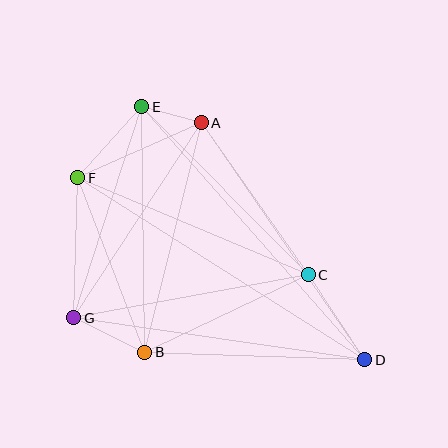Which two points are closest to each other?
Points A and E are closest to each other.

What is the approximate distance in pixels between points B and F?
The distance between B and F is approximately 187 pixels.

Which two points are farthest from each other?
Points D and F are farthest from each other.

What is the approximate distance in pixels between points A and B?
The distance between A and B is approximately 236 pixels.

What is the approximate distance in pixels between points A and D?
The distance between A and D is approximately 288 pixels.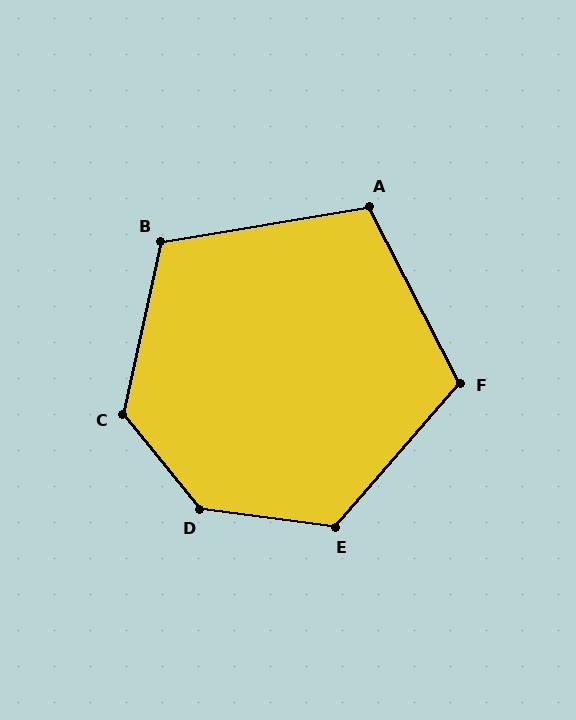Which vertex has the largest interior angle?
D, at approximately 136 degrees.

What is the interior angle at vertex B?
Approximately 112 degrees (obtuse).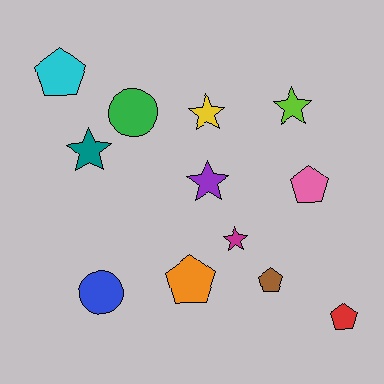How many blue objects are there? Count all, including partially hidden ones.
There is 1 blue object.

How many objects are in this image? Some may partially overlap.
There are 12 objects.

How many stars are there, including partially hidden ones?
There are 5 stars.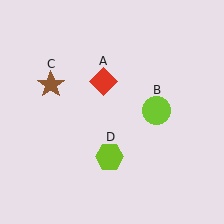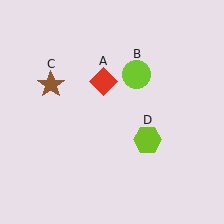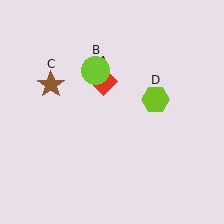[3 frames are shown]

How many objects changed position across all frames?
2 objects changed position: lime circle (object B), lime hexagon (object D).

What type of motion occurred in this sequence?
The lime circle (object B), lime hexagon (object D) rotated counterclockwise around the center of the scene.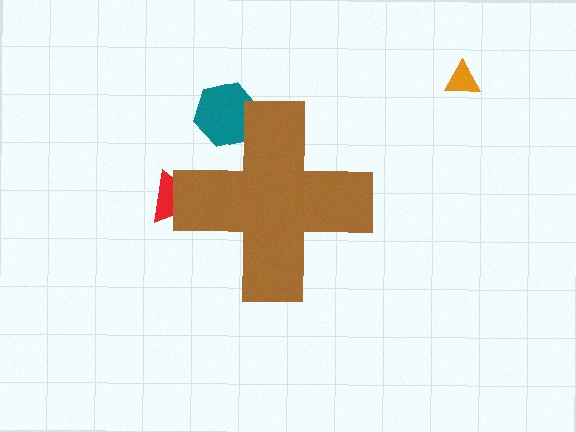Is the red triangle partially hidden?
Yes, the red triangle is partially hidden behind the brown cross.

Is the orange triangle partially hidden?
No, the orange triangle is fully visible.